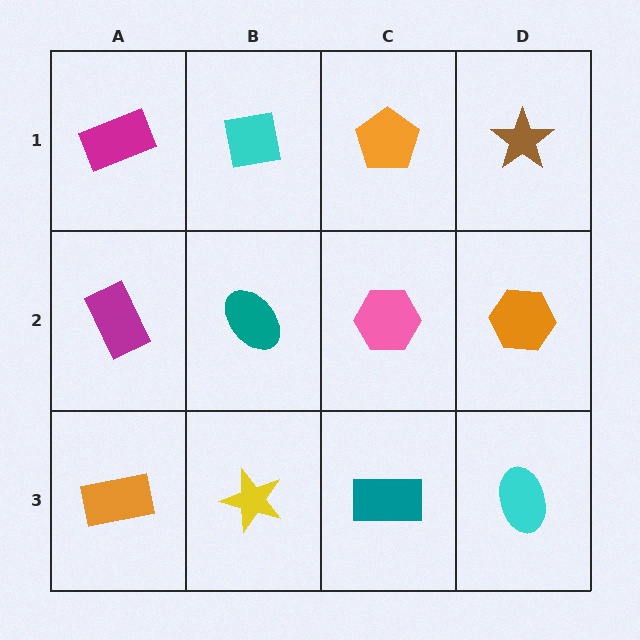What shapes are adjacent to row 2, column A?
A magenta rectangle (row 1, column A), an orange rectangle (row 3, column A), a teal ellipse (row 2, column B).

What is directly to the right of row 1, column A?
A cyan square.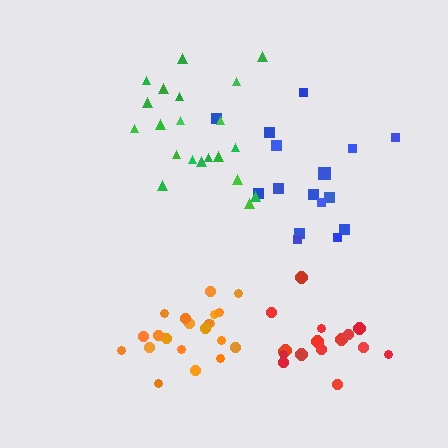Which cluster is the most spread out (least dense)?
Blue.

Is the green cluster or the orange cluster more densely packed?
Orange.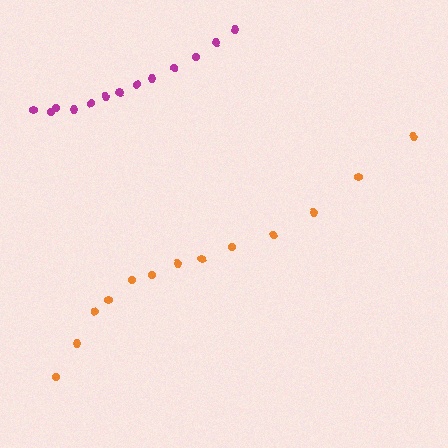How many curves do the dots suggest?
There are 2 distinct paths.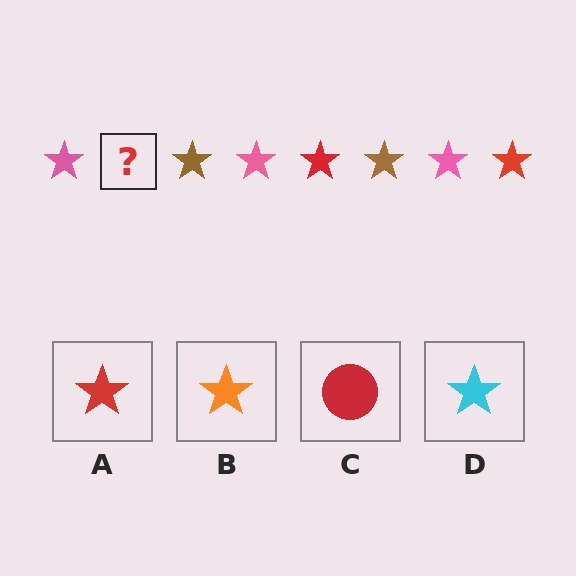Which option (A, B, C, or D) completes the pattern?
A.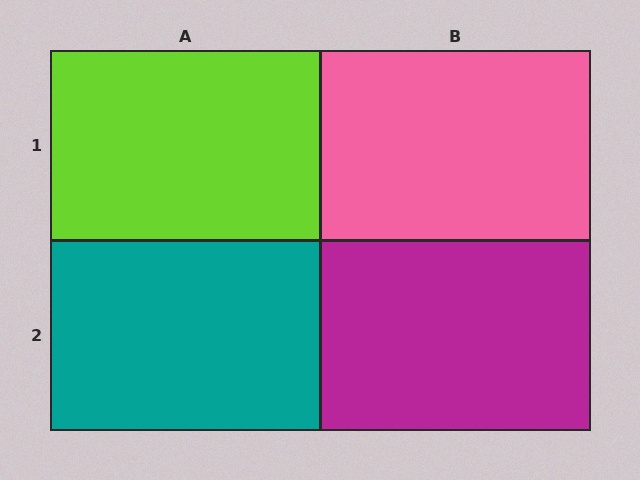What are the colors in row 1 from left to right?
Lime, pink.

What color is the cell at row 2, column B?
Magenta.